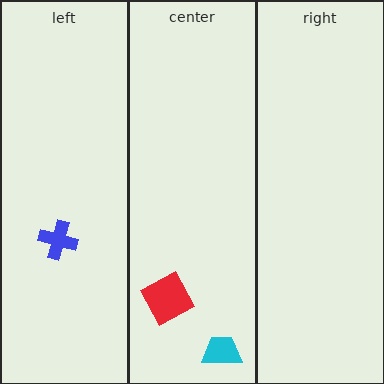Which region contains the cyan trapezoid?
The center region.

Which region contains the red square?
The center region.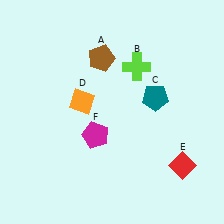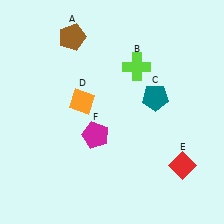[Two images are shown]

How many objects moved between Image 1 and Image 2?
1 object moved between the two images.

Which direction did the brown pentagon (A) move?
The brown pentagon (A) moved left.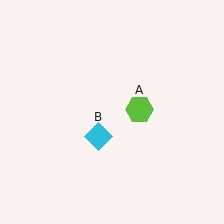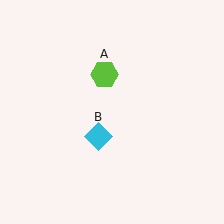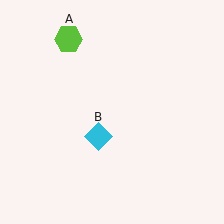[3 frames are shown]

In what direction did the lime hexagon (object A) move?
The lime hexagon (object A) moved up and to the left.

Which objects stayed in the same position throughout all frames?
Cyan diamond (object B) remained stationary.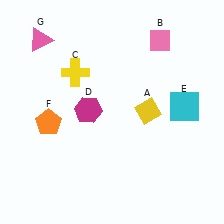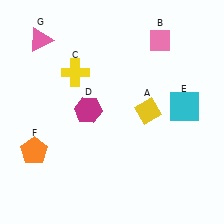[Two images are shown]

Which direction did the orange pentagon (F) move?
The orange pentagon (F) moved down.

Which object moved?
The orange pentagon (F) moved down.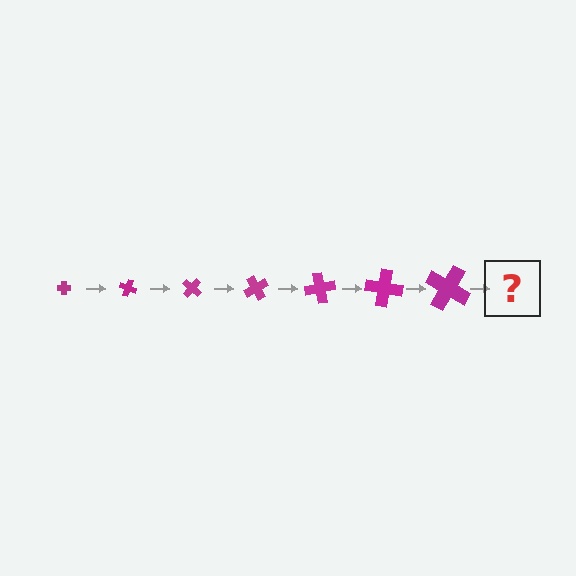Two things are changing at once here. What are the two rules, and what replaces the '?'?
The two rules are that the cross grows larger each step and it rotates 20 degrees each step. The '?' should be a cross, larger than the previous one and rotated 140 degrees from the start.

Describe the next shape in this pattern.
It should be a cross, larger than the previous one and rotated 140 degrees from the start.